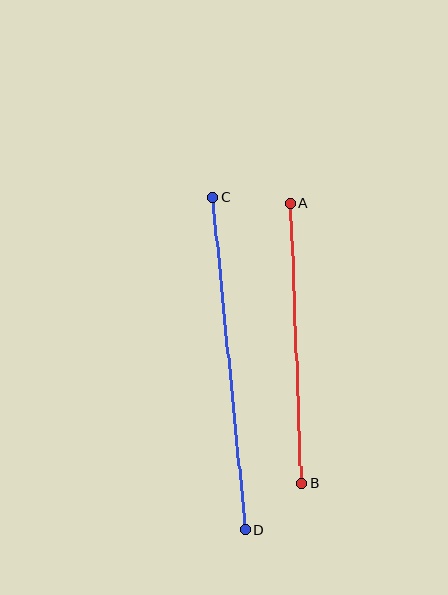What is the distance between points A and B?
The distance is approximately 280 pixels.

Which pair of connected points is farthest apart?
Points C and D are farthest apart.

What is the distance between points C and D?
The distance is approximately 334 pixels.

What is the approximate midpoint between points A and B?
The midpoint is at approximately (296, 344) pixels.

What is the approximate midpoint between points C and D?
The midpoint is at approximately (229, 364) pixels.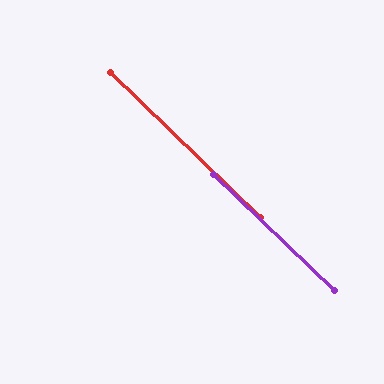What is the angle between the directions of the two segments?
Approximately 1 degree.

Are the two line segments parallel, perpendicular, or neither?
Parallel — their directions differ by only 0.6°.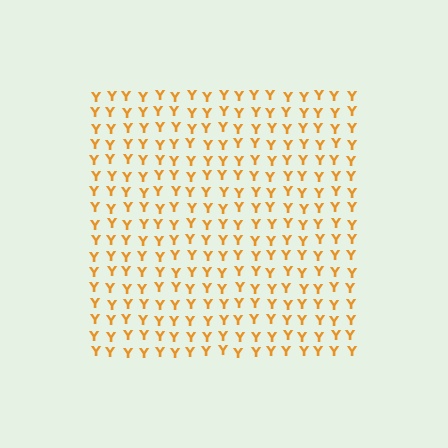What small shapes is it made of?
It is made of small letter Y's.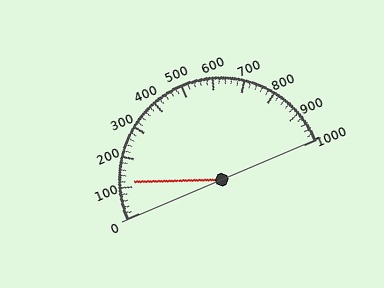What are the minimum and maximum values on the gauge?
The gauge ranges from 0 to 1000.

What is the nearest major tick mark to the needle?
The nearest major tick mark is 100.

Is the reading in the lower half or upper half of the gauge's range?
The reading is in the lower half of the range (0 to 1000).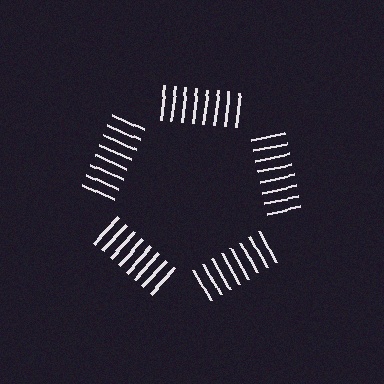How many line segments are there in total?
40 — 8 along each of the 5 edges.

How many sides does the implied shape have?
5 sides — the line-ends trace a pentagon.